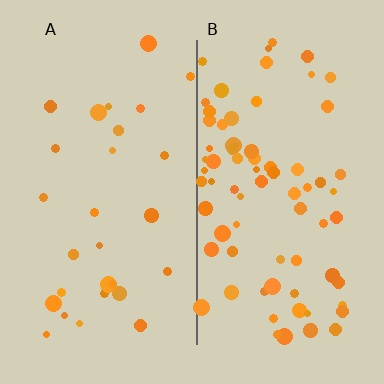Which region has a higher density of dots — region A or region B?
B (the right).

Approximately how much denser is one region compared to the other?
Approximately 2.7× — region B over region A.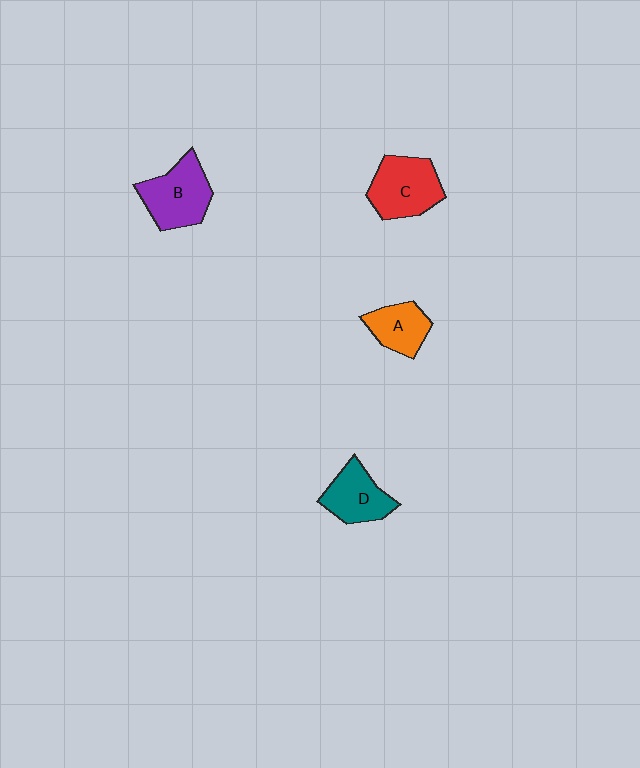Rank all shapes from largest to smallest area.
From largest to smallest: B (purple), C (red), D (teal), A (orange).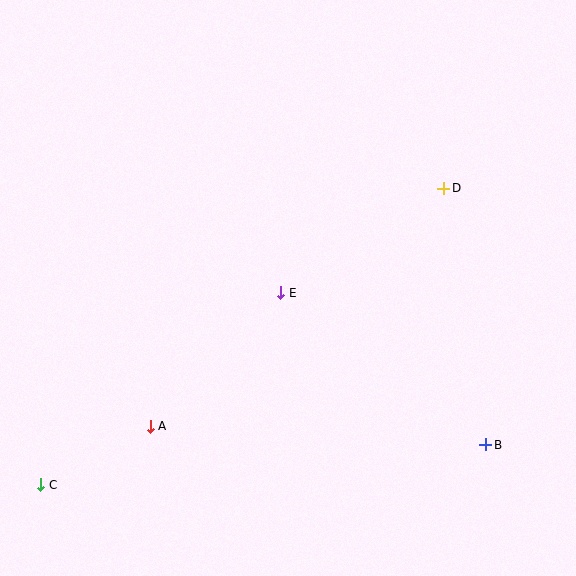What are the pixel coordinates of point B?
Point B is at (486, 445).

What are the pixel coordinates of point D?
Point D is at (444, 188).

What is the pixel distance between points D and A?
The distance between D and A is 378 pixels.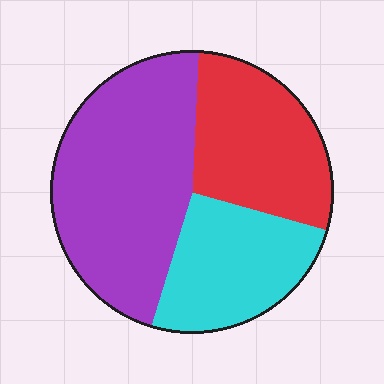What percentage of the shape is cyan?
Cyan covers 25% of the shape.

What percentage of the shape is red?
Red takes up between a sixth and a third of the shape.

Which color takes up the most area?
Purple, at roughly 45%.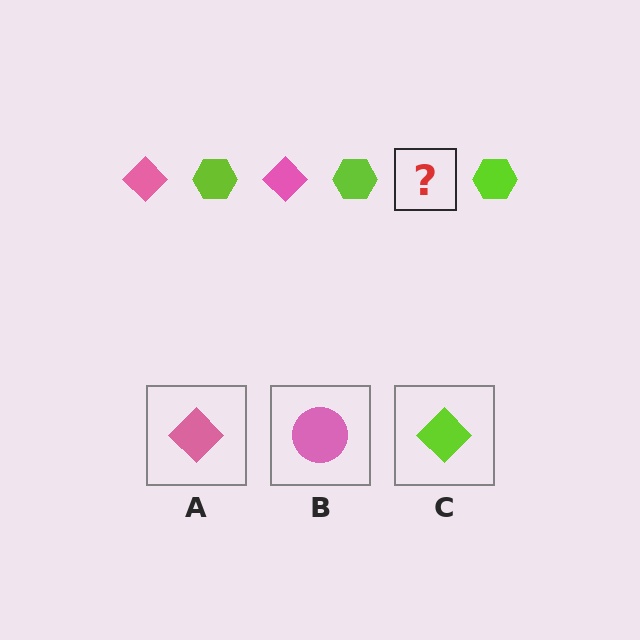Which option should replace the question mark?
Option A.